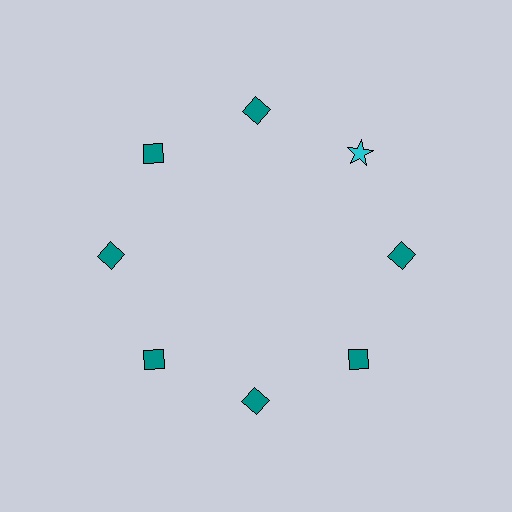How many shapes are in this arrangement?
There are 8 shapes arranged in a ring pattern.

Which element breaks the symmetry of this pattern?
The cyan star at roughly the 2 o'clock position breaks the symmetry. All other shapes are teal diamonds.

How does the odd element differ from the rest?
It differs in both color (cyan instead of teal) and shape (star instead of diamond).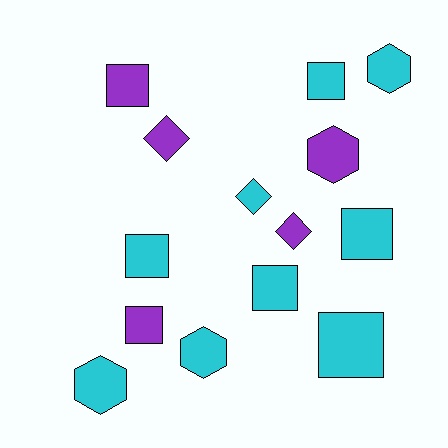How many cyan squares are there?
There are 5 cyan squares.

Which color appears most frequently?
Cyan, with 9 objects.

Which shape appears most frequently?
Square, with 7 objects.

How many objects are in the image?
There are 14 objects.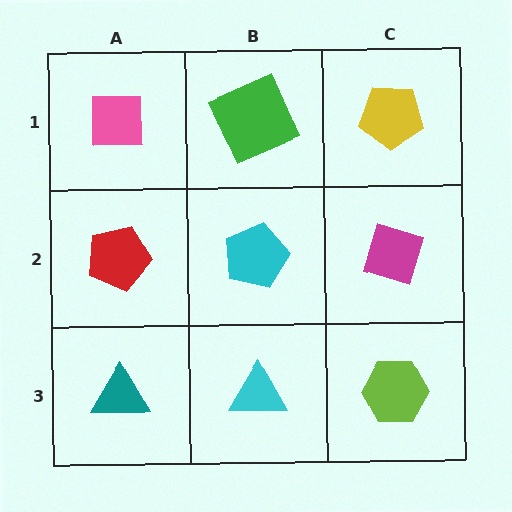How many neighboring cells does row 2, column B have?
4.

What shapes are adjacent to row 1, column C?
A magenta diamond (row 2, column C), a green square (row 1, column B).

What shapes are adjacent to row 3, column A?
A red pentagon (row 2, column A), a cyan triangle (row 3, column B).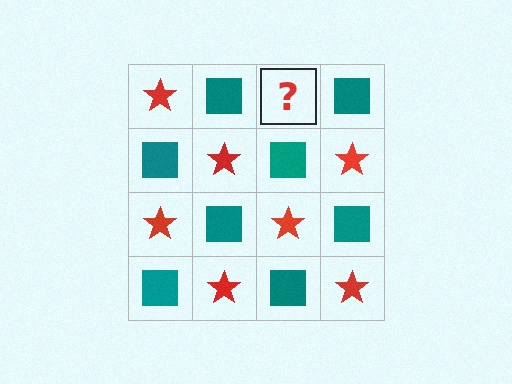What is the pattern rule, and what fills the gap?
The rule is that it alternates red star and teal square in a checkerboard pattern. The gap should be filled with a red star.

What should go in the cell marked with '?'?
The missing cell should contain a red star.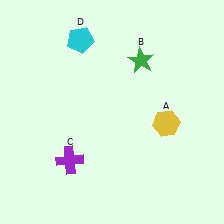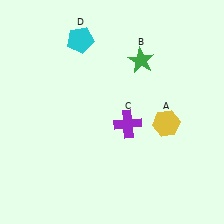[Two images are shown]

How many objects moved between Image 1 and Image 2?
1 object moved between the two images.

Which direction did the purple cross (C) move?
The purple cross (C) moved right.